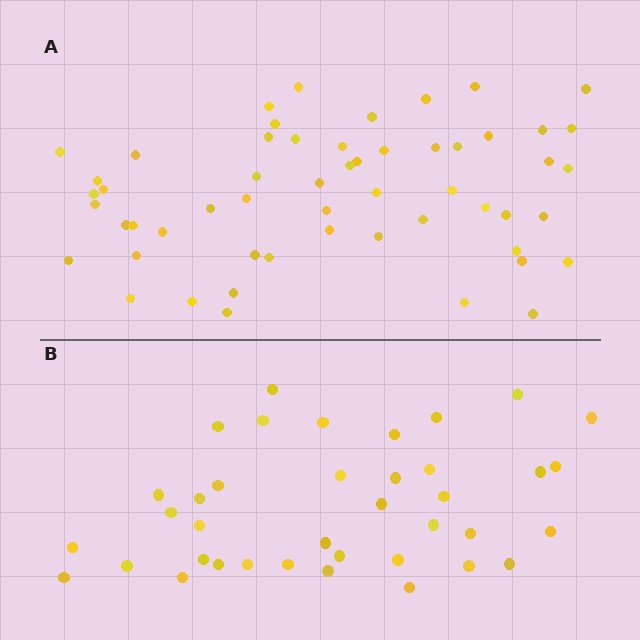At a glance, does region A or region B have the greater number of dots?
Region A (the top region) has more dots.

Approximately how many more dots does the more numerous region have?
Region A has approximately 15 more dots than region B.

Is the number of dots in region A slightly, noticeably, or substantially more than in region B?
Region A has noticeably more, but not dramatically so. The ratio is roughly 1.4 to 1.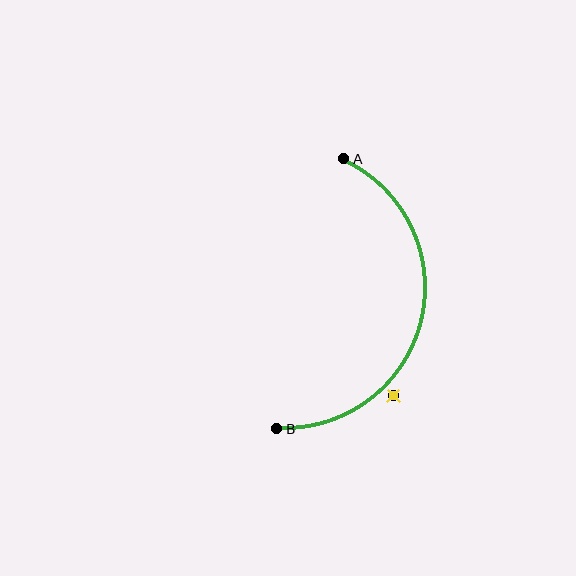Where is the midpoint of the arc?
The arc midpoint is the point on the curve farthest from the straight line joining A and B. It sits to the right of that line.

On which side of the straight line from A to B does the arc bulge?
The arc bulges to the right of the straight line connecting A and B.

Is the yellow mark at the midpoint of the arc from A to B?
No — the yellow mark does not lie on the arc at all. It sits slightly outside the curve.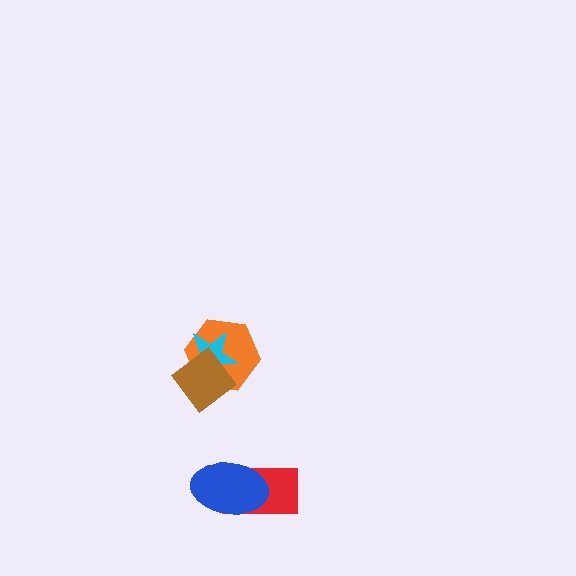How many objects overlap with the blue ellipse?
1 object overlaps with the blue ellipse.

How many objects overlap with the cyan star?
2 objects overlap with the cyan star.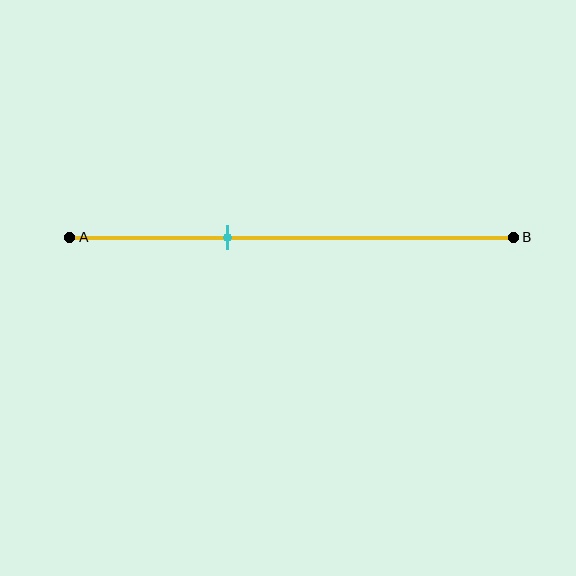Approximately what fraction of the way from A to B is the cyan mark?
The cyan mark is approximately 35% of the way from A to B.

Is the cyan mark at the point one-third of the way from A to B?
Yes, the mark is approximately at the one-third point.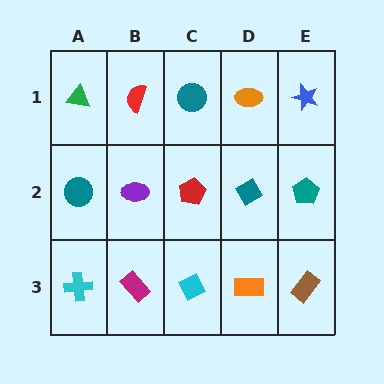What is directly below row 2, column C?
A cyan diamond.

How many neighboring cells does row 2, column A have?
3.